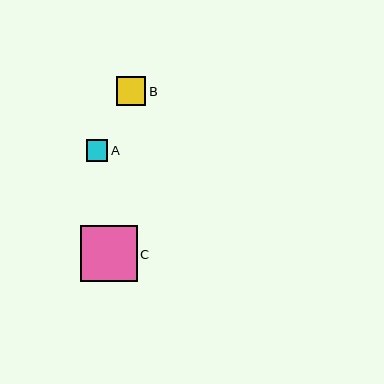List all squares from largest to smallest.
From largest to smallest: C, B, A.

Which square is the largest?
Square C is the largest with a size of approximately 57 pixels.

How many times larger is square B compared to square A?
Square B is approximately 1.4 times the size of square A.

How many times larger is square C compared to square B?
Square C is approximately 1.9 times the size of square B.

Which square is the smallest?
Square A is the smallest with a size of approximately 22 pixels.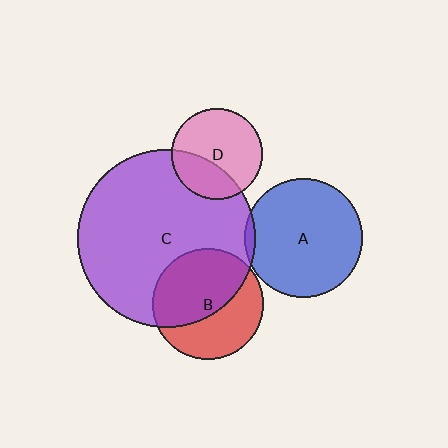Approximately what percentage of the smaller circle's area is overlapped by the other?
Approximately 55%.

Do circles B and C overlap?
Yes.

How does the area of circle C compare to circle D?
Approximately 3.8 times.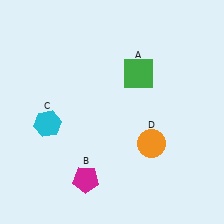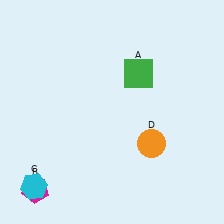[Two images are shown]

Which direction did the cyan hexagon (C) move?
The cyan hexagon (C) moved down.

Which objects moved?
The objects that moved are: the magenta pentagon (B), the cyan hexagon (C).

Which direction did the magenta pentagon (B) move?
The magenta pentagon (B) moved left.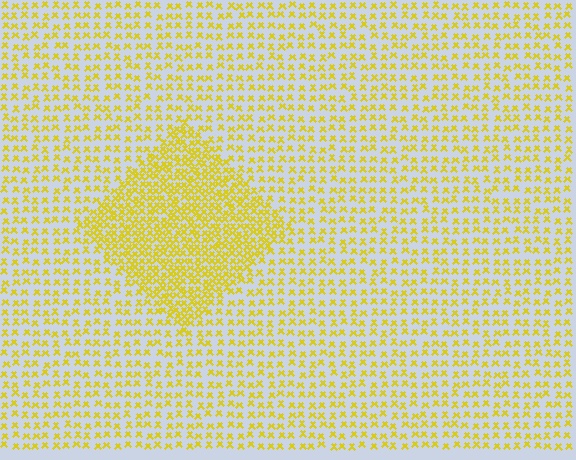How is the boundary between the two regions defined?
The boundary is defined by a change in element density (approximately 2.2x ratio). All elements are the same color, size, and shape.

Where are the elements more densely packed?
The elements are more densely packed inside the diamond boundary.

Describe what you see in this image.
The image contains small yellow elements arranged at two different densities. A diamond-shaped region is visible where the elements are more densely packed than the surrounding area.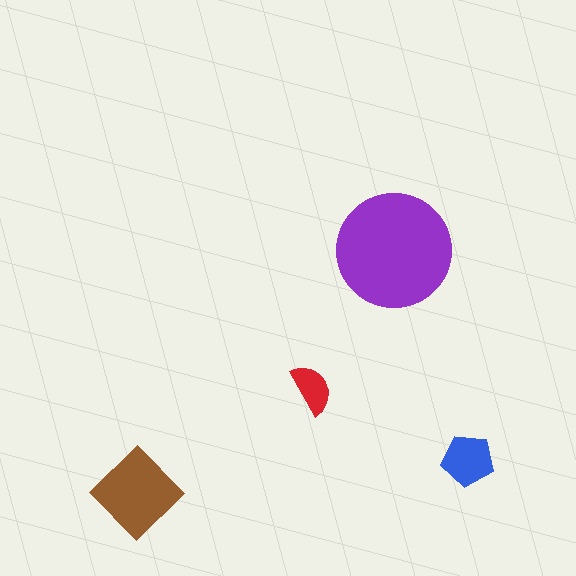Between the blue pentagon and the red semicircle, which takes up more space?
The blue pentagon.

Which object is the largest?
The purple circle.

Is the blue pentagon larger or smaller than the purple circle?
Smaller.